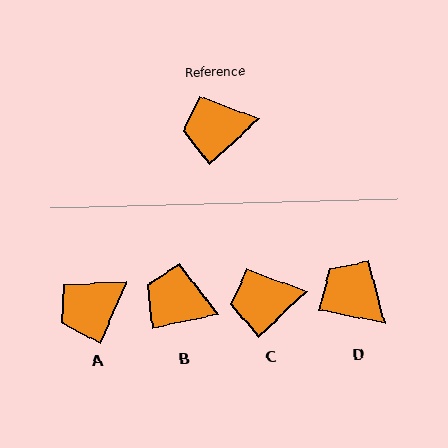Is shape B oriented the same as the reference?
No, it is off by about 32 degrees.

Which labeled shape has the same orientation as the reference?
C.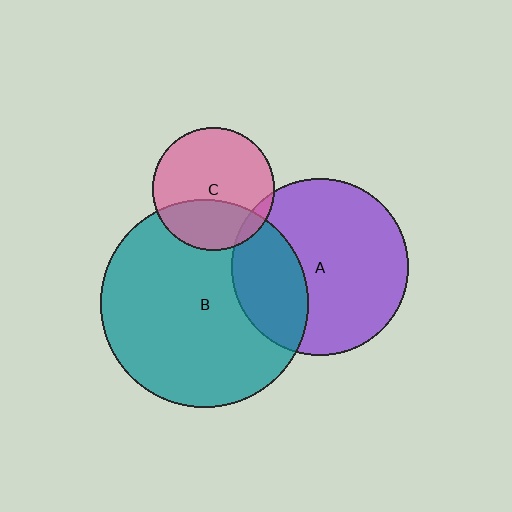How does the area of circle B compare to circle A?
Approximately 1.4 times.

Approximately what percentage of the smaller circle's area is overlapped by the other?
Approximately 30%.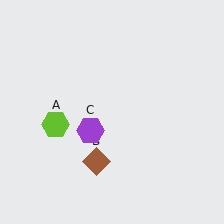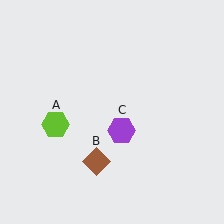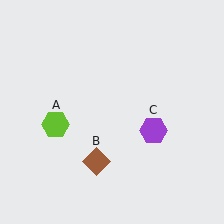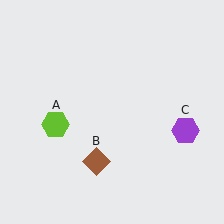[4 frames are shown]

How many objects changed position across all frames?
1 object changed position: purple hexagon (object C).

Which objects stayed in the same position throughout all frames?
Lime hexagon (object A) and brown diamond (object B) remained stationary.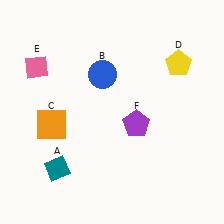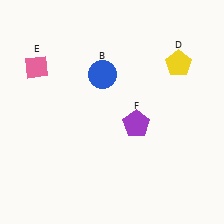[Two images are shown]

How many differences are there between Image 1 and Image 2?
There are 2 differences between the two images.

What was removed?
The teal diamond (A), the orange square (C) were removed in Image 2.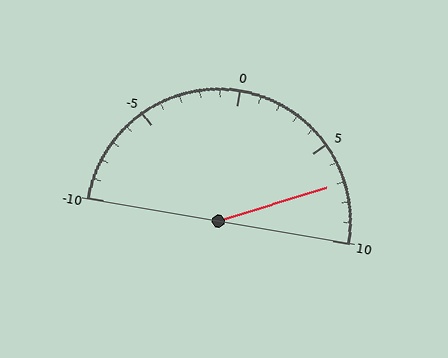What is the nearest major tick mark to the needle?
The nearest major tick mark is 5.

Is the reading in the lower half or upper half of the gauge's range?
The reading is in the upper half of the range (-10 to 10).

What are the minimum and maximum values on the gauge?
The gauge ranges from -10 to 10.